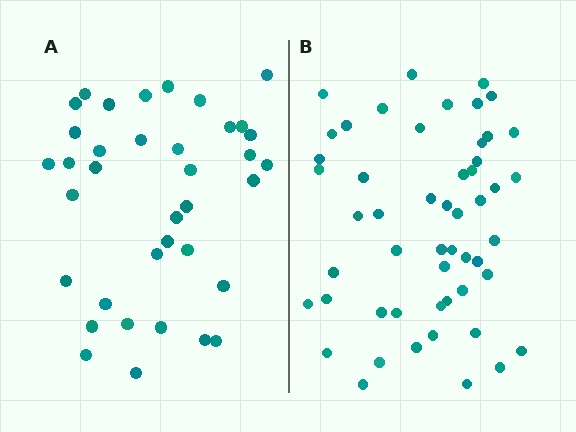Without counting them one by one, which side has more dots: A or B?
Region B (the right region) has more dots.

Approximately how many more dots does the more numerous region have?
Region B has approximately 15 more dots than region A.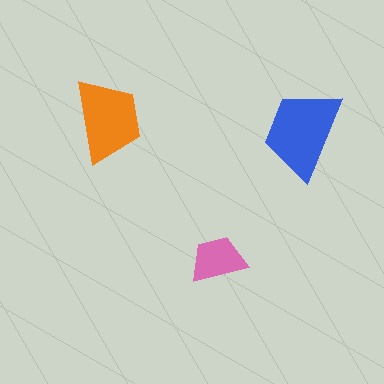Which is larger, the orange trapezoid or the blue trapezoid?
The blue one.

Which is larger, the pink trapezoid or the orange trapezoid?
The orange one.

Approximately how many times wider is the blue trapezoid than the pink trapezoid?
About 1.5 times wider.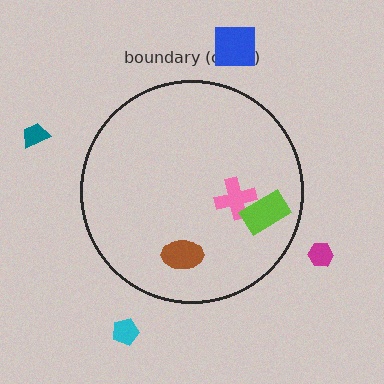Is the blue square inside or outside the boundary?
Outside.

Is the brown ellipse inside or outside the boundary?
Inside.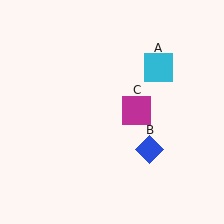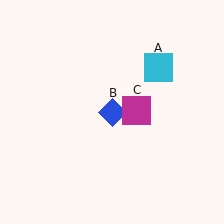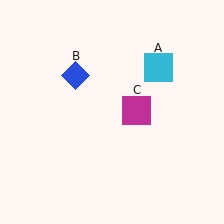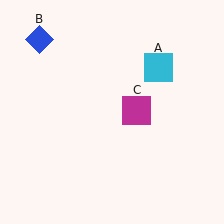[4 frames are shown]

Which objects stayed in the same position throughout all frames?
Cyan square (object A) and magenta square (object C) remained stationary.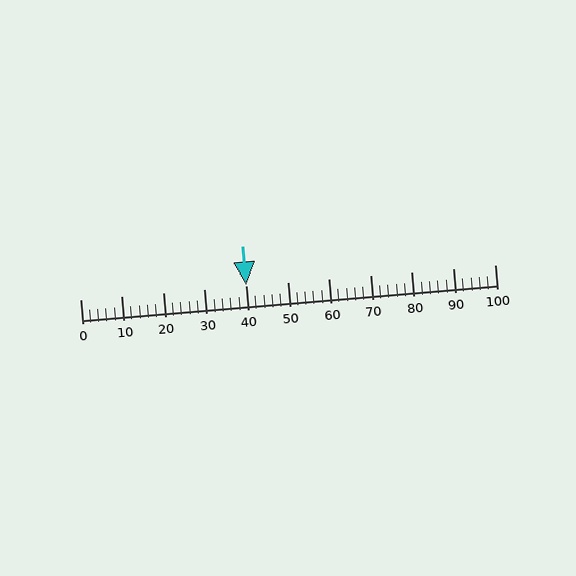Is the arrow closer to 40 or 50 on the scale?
The arrow is closer to 40.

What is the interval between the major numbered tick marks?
The major tick marks are spaced 10 units apart.